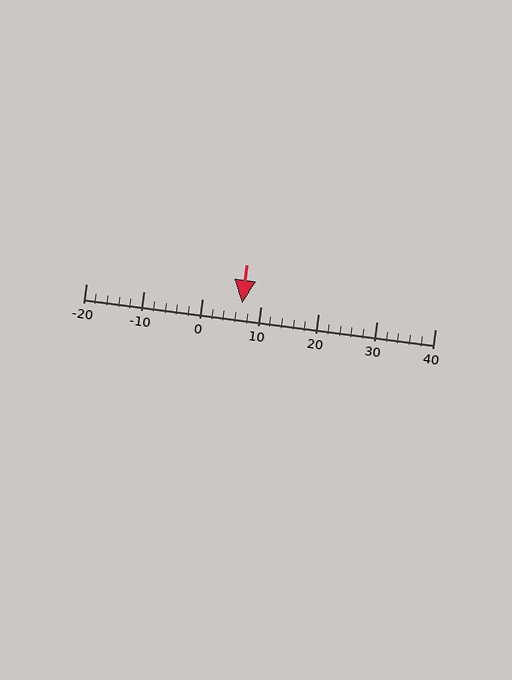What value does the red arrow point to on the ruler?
The red arrow points to approximately 7.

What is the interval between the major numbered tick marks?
The major tick marks are spaced 10 units apart.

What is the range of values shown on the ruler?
The ruler shows values from -20 to 40.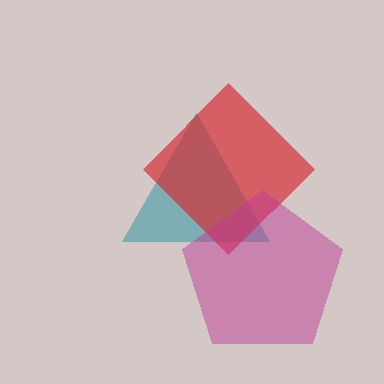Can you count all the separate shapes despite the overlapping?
Yes, there are 3 separate shapes.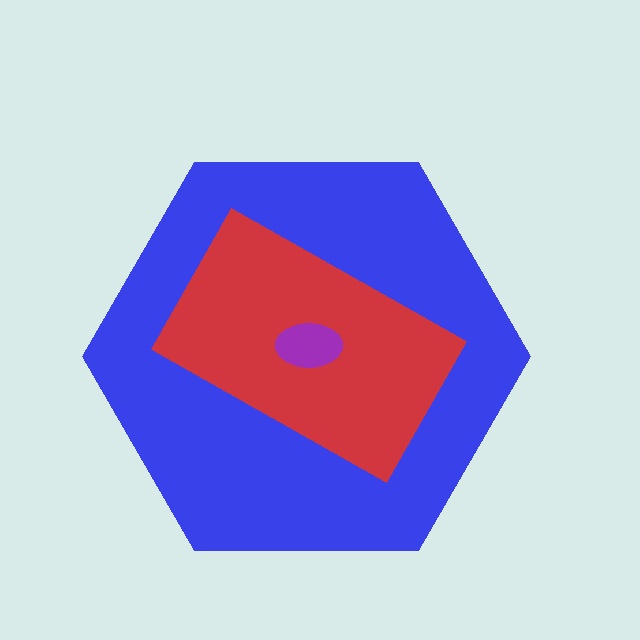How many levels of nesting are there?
3.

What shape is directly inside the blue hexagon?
The red rectangle.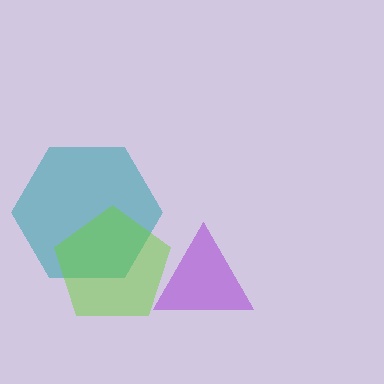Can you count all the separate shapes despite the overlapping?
Yes, there are 3 separate shapes.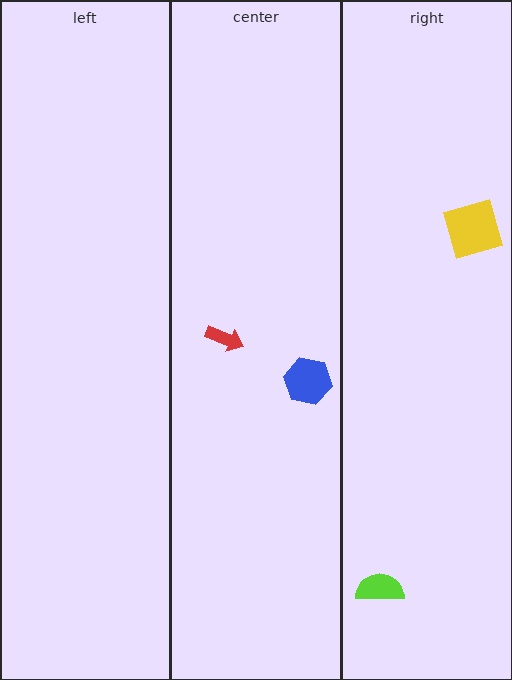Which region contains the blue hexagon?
The center region.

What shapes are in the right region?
The yellow square, the lime semicircle.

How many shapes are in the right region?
2.